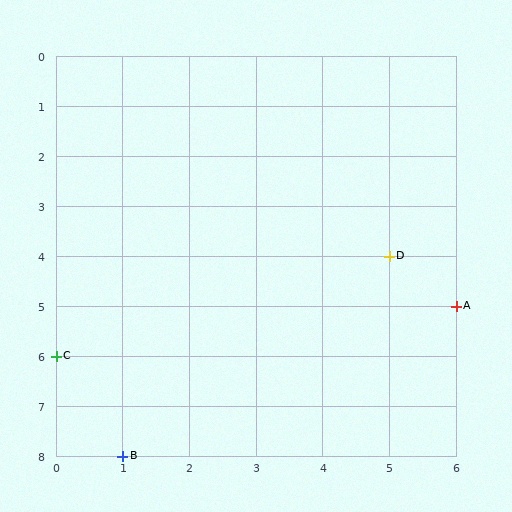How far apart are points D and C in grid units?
Points D and C are 5 columns and 2 rows apart (about 5.4 grid units diagonally).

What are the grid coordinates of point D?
Point D is at grid coordinates (5, 4).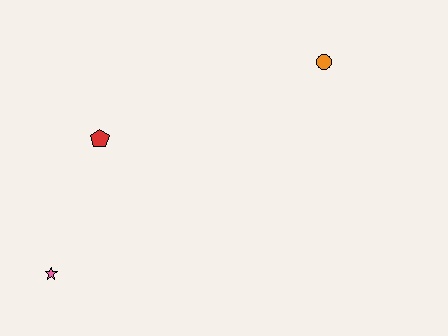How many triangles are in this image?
There are no triangles.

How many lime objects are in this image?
There are no lime objects.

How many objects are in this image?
There are 3 objects.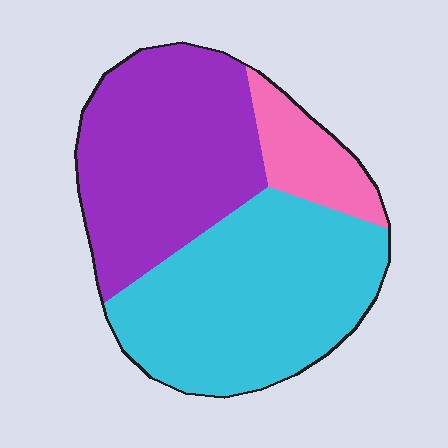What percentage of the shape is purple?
Purple covers around 40% of the shape.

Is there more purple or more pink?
Purple.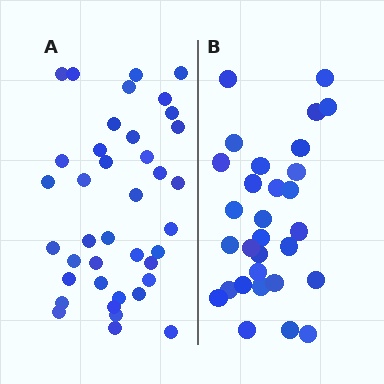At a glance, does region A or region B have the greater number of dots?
Region A (the left region) has more dots.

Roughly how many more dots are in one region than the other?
Region A has roughly 8 or so more dots than region B.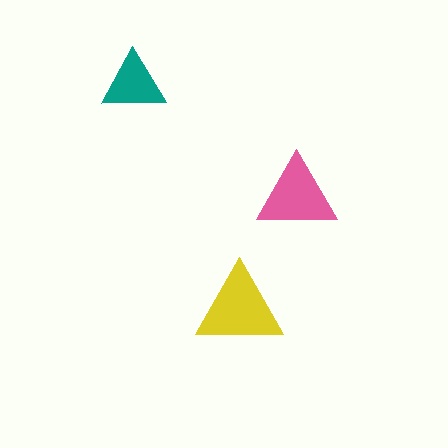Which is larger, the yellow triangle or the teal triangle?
The yellow one.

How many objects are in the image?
There are 3 objects in the image.